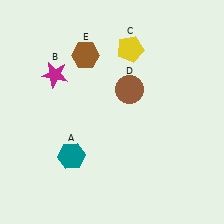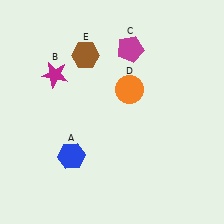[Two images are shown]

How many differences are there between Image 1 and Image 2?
There are 3 differences between the two images.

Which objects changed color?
A changed from teal to blue. C changed from yellow to magenta. D changed from brown to orange.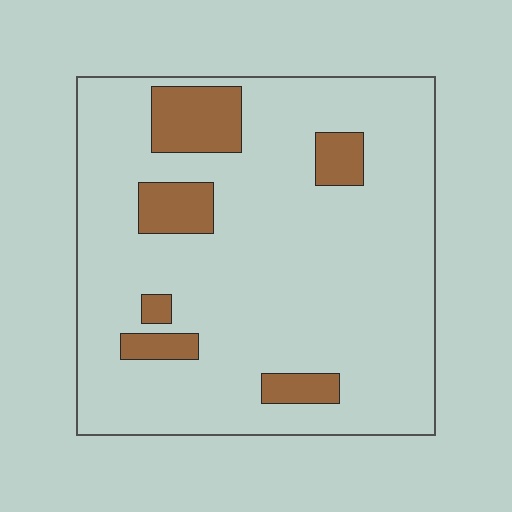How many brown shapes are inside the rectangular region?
6.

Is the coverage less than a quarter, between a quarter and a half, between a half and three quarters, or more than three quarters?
Less than a quarter.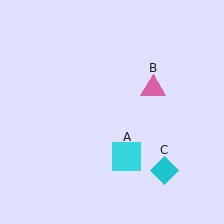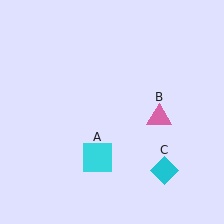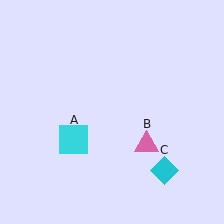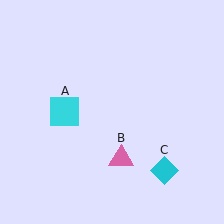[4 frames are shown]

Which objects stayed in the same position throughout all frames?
Cyan diamond (object C) remained stationary.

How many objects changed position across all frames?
2 objects changed position: cyan square (object A), pink triangle (object B).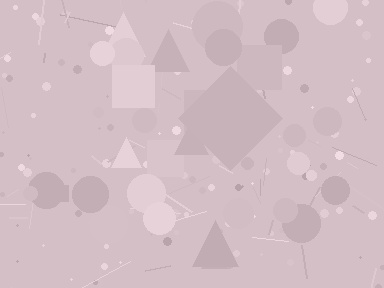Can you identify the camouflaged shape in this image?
The camouflaged shape is a diamond.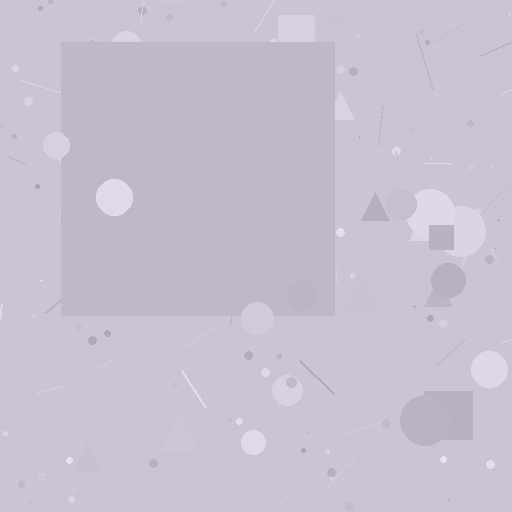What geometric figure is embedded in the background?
A square is embedded in the background.